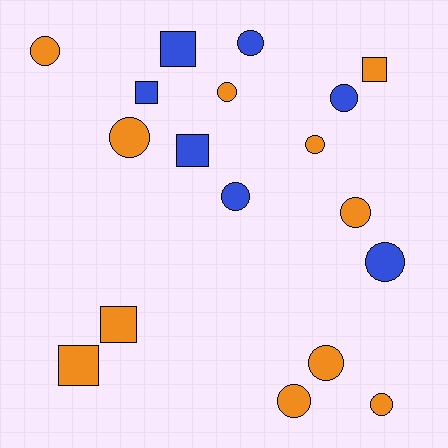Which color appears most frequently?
Orange, with 11 objects.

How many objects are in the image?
There are 18 objects.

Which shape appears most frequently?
Circle, with 12 objects.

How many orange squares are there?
There are 3 orange squares.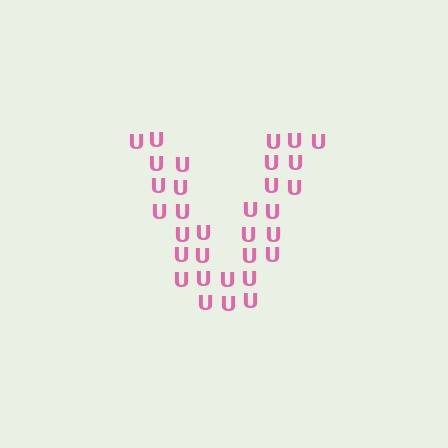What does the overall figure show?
The overall figure shows the letter V.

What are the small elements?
The small elements are letter U's.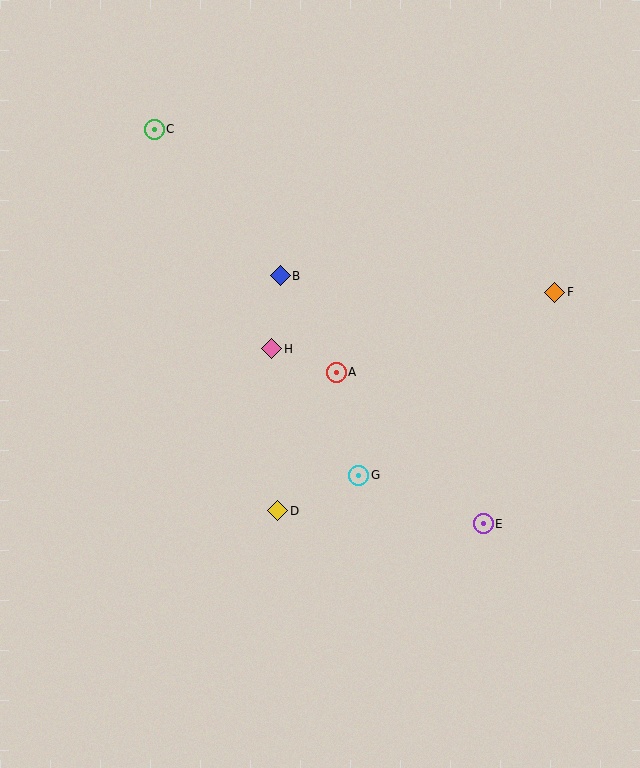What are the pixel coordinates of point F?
Point F is at (555, 292).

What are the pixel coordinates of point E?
Point E is at (483, 524).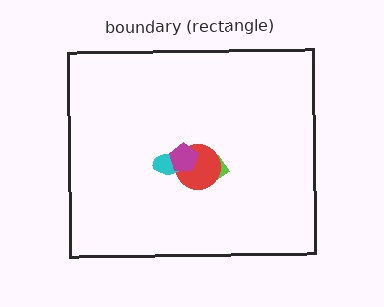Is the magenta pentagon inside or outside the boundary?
Inside.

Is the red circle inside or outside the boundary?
Inside.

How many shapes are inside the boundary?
4 inside, 0 outside.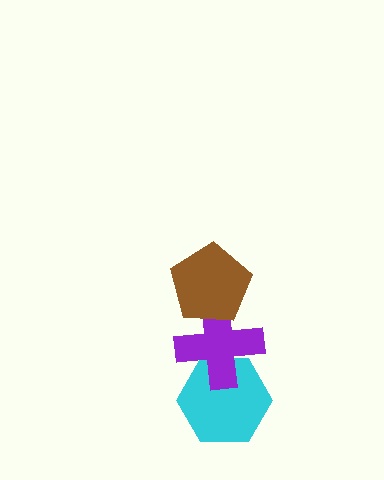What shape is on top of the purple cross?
The brown pentagon is on top of the purple cross.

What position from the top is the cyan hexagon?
The cyan hexagon is 3rd from the top.